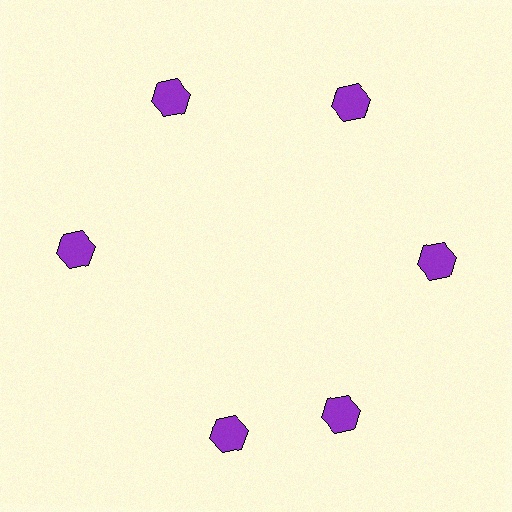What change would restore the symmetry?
The symmetry would be restored by rotating it back into even spacing with its neighbors so that all 6 hexagons sit at equal angles and equal distance from the center.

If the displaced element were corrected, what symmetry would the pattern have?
It would have 6-fold rotational symmetry — the pattern would map onto itself every 60 degrees.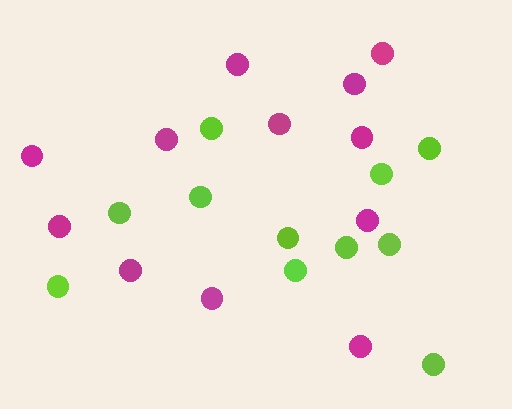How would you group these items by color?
There are 2 groups: one group of lime circles (11) and one group of magenta circles (12).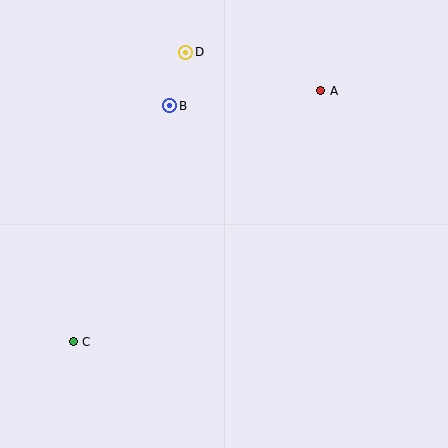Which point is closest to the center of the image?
Point B at (170, 106) is closest to the center.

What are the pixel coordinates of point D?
Point D is at (186, 52).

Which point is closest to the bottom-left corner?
Point C is closest to the bottom-left corner.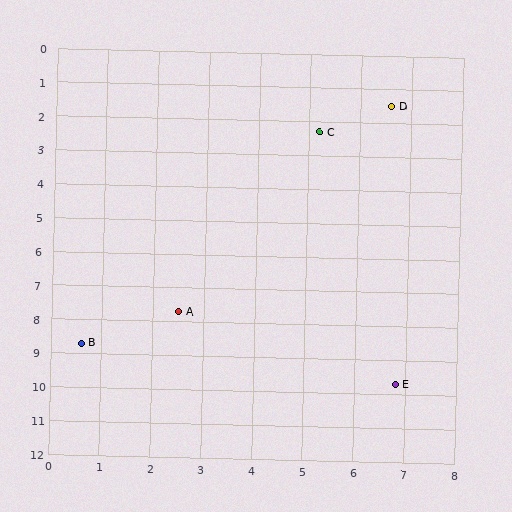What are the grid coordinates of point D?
Point D is at approximately (6.6, 1.5).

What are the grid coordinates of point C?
Point C is at approximately (5.2, 2.3).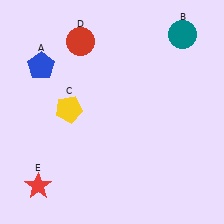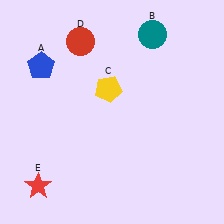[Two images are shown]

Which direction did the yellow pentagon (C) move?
The yellow pentagon (C) moved right.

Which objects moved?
The objects that moved are: the teal circle (B), the yellow pentagon (C).